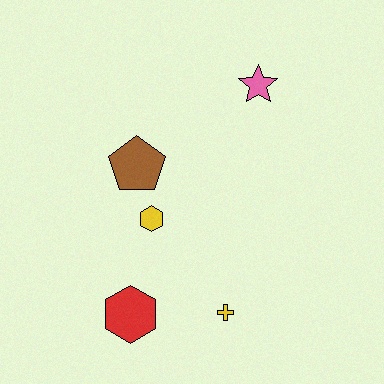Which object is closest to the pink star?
The brown pentagon is closest to the pink star.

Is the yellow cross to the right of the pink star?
No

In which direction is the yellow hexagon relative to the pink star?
The yellow hexagon is below the pink star.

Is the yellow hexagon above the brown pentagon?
No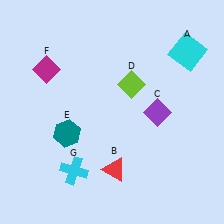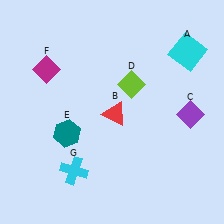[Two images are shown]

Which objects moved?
The objects that moved are: the red triangle (B), the purple diamond (C).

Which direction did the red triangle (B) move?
The red triangle (B) moved up.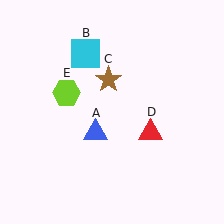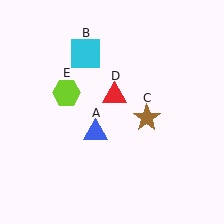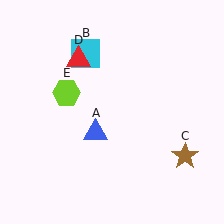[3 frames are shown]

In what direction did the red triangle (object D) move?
The red triangle (object D) moved up and to the left.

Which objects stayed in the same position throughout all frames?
Blue triangle (object A) and cyan square (object B) and lime hexagon (object E) remained stationary.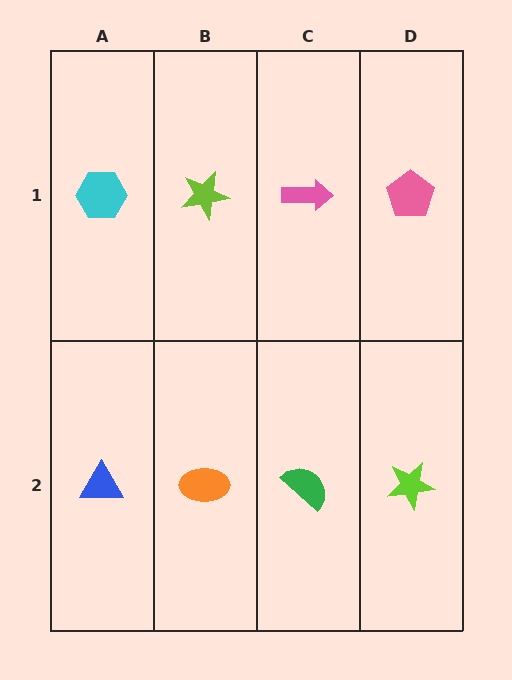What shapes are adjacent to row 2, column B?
A lime star (row 1, column B), a blue triangle (row 2, column A), a green semicircle (row 2, column C).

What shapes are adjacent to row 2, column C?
A pink arrow (row 1, column C), an orange ellipse (row 2, column B), a lime star (row 2, column D).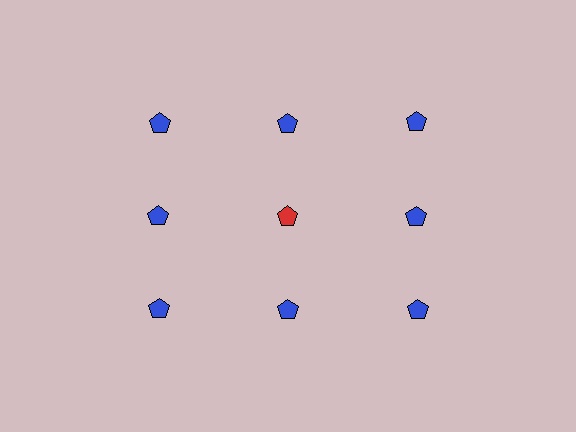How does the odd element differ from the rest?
It has a different color: red instead of blue.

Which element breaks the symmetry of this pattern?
The red pentagon in the second row, second from left column breaks the symmetry. All other shapes are blue pentagons.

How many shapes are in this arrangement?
There are 9 shapes arranged in a grid pattern.